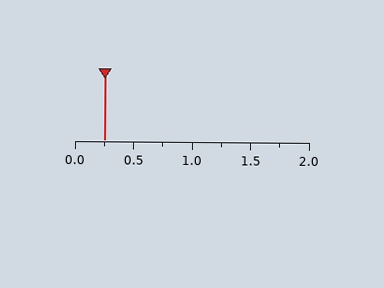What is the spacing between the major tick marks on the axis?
The major ticks are spaced 0.5 apart.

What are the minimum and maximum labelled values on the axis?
The axis runs from 0.0 to 2.0.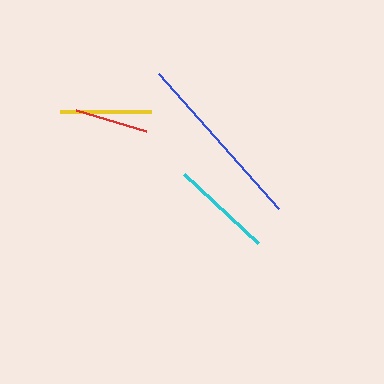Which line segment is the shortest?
The red line is the shortest at approximately 73 pixels.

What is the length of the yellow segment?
The yellow segment is approximately 91 pixels long.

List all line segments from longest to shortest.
From longest to shortest: blue, cyan, yellow, red.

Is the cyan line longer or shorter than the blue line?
The blue line is longer than the cyan line.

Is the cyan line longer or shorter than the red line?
The cyan line is longer than the red line.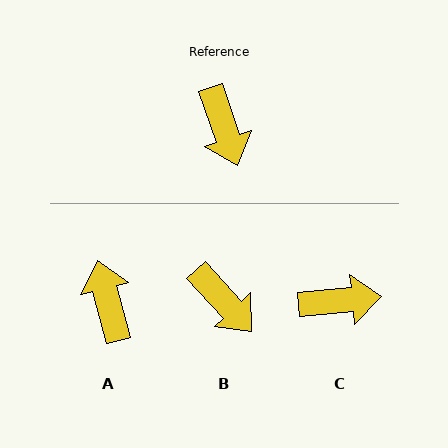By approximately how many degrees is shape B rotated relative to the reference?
Approximately 24 degrees counter-clockwise.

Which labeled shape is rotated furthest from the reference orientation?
A, about 176 degrees away.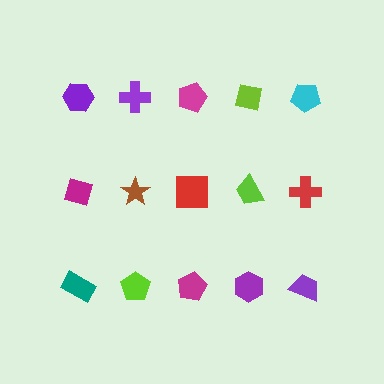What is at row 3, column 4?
A purple hexagon.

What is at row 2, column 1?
A magenta diamond.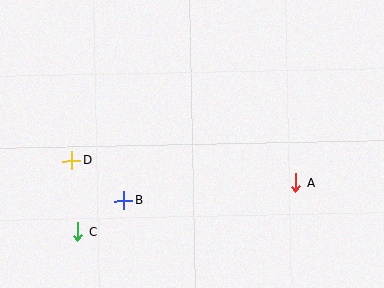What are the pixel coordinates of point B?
Point B is at (124, 200).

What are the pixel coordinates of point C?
Point C is at (78, 232).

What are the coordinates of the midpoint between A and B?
The midpoint between A and B is at (210, 192).